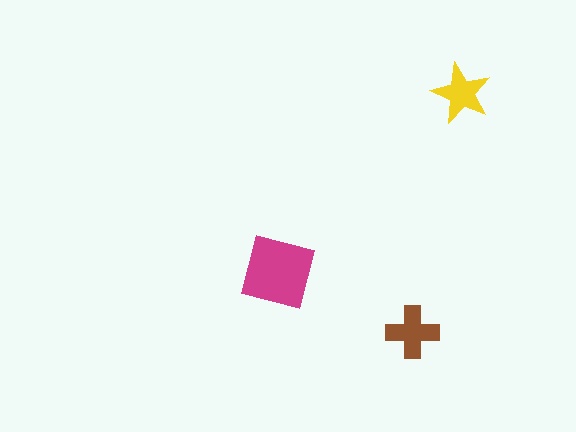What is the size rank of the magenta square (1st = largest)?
1st.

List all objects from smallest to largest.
The yellow star, the brown cross, the magenta square.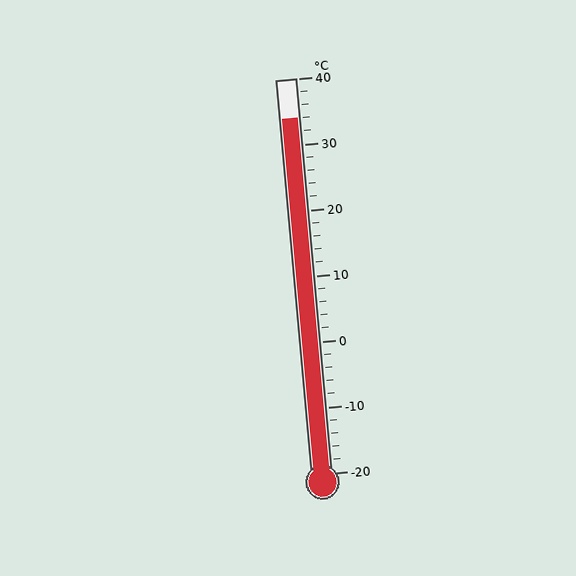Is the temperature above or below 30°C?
The temperature is above 30°C.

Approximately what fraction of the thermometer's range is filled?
The thermometer is filled to approximately 90% of its range.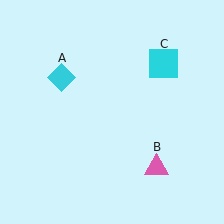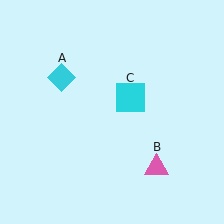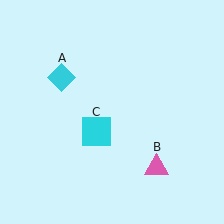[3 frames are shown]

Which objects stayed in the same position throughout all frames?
Cyan diamond (object A) and pink triangle (object B) remained stationary.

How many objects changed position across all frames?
1 object changed position: cyan square (object C).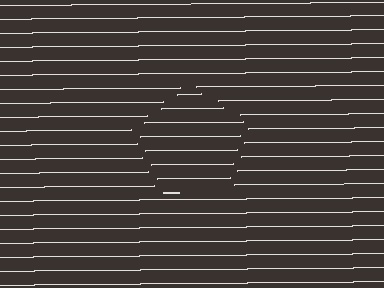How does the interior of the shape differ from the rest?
The interior of the shape contains the same grating, shifted by half a period — the contour is defined by the phase discontinuity where line-ends from the inner and outer gratings abut.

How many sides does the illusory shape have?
5 sides — the line-ends trace a pentagon.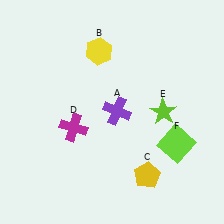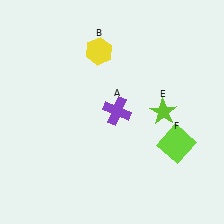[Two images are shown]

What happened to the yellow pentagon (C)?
The yellow pentagon (C) was removed in Image 2. It was in the bottom-right area of Image 1.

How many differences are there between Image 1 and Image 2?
There are 2 differences between the two images.